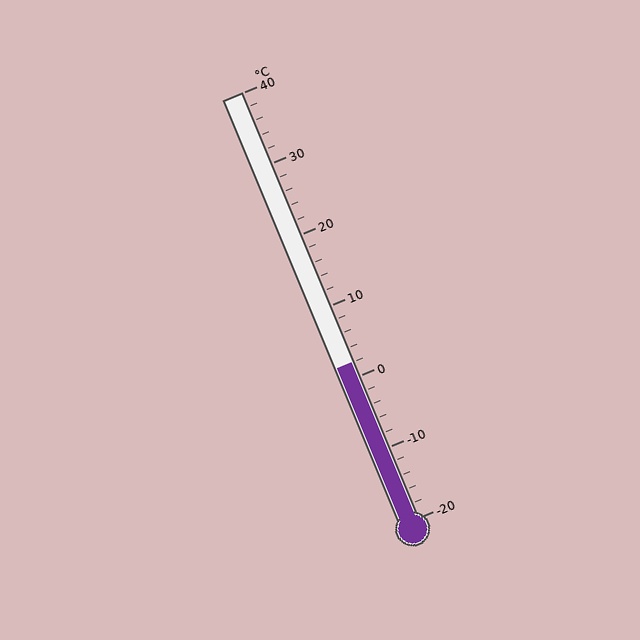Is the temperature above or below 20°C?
The temperature is below 20°C.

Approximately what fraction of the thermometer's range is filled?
The thermometer is filled to approximately 35% of its range.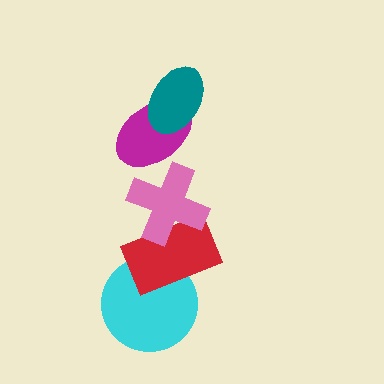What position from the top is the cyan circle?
The cyan circle is 5th from the top.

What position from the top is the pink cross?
The pink cross is 3rd from the top.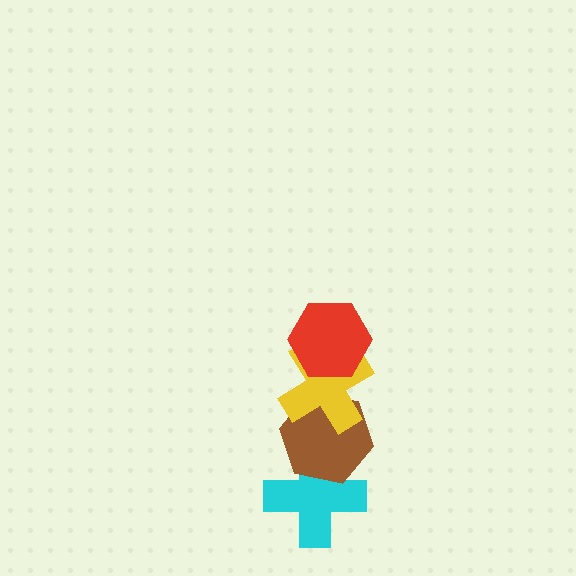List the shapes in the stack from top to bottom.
From top to bottom: the red hexagon, the yellow cross, the brown hexagon, the cyan cross.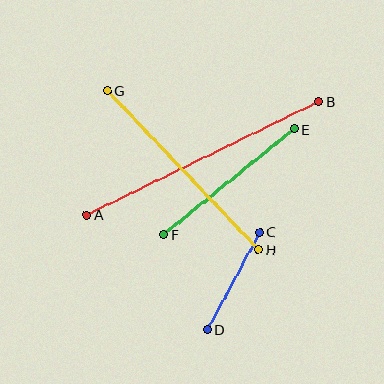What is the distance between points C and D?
The distance is approximately 110 pixels.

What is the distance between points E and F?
The distance is approximately 168 pixels.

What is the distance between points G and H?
The distance is approximately 220 pixels.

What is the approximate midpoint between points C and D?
The midpoint is at approximately (234, 281) pixels.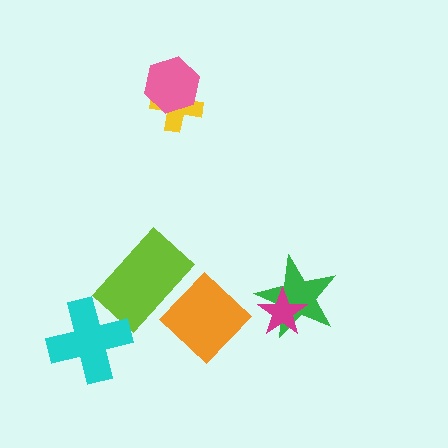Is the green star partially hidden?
Yes, it is partially covered by another shape.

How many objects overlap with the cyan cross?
0 objects overlap with the cyan cross.